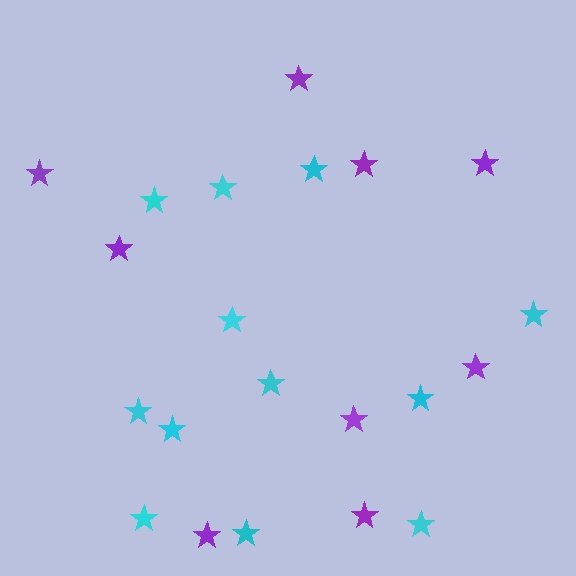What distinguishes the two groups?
There are 2 groups: one group of purple stars (9) and one group of cyan stars (12).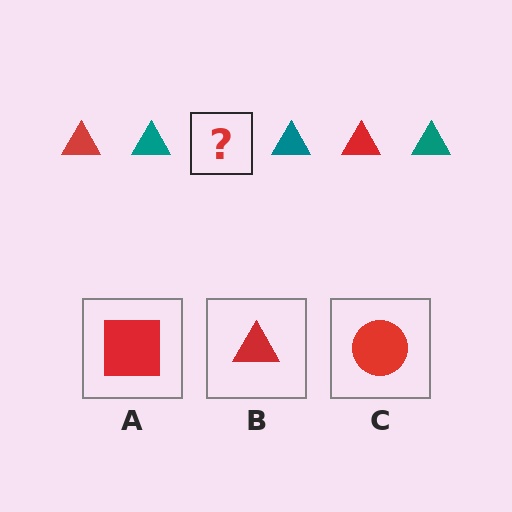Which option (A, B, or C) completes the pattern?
B.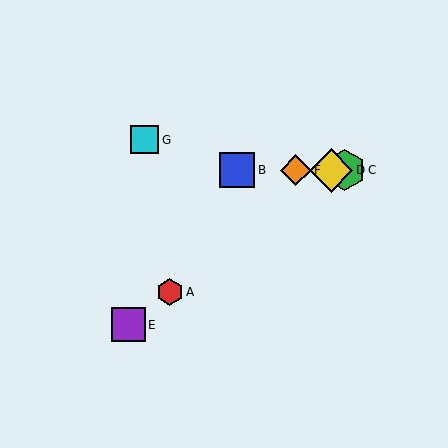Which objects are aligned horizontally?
Objects B, C, D, F are aligned horizontally.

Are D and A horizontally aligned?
No, D is at y≈170 and A is at y≈292.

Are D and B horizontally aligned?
Yes, both are at y≈170.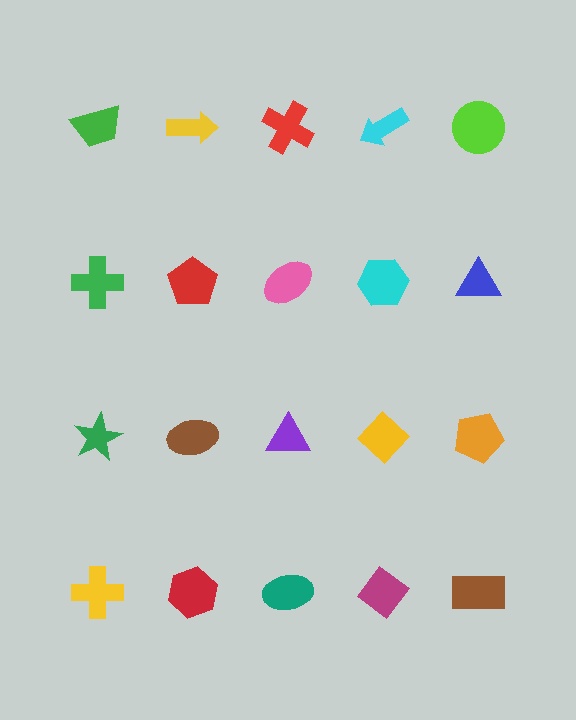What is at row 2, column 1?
A green cross.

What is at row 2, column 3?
A pink ellipse.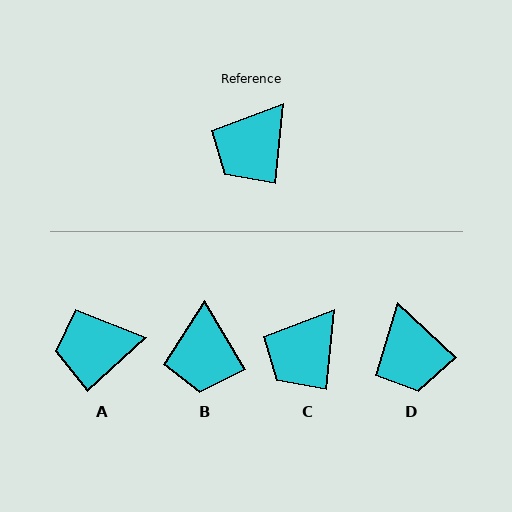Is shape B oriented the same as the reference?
No, it is off by about 37 degrees.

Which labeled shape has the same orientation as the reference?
C.